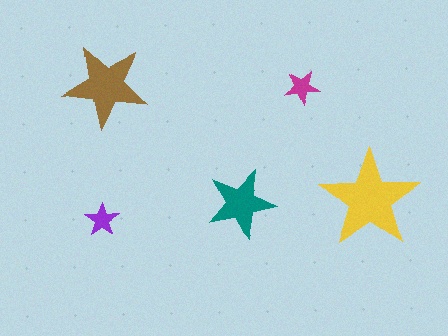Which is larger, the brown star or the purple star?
The brown one.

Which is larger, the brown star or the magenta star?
The brown one.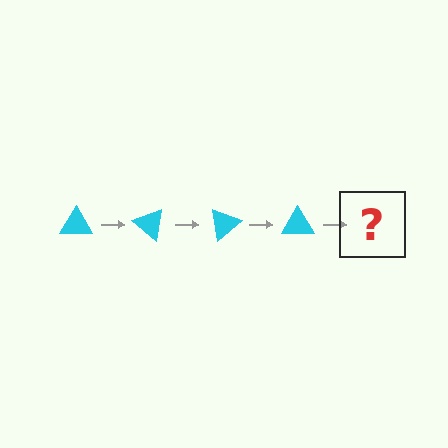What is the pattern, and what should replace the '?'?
The pattern is that the triangle rotates 40 degrees each step. The '?' should be a cyan triangle rotated 160 degrees.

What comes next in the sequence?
The next element should be a cyan triangle rotated 160 degrees.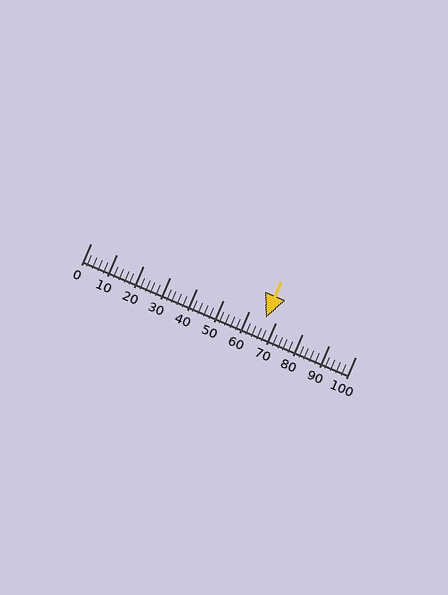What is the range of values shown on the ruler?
The ruler shows values from 0 to 100.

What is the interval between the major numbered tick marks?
The major tick marks are spaced 10 units apart.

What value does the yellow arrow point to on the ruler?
The yellow arrow points to approximately 66.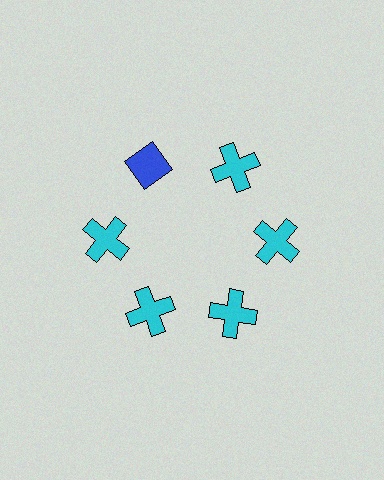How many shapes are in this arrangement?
There are 6 shapes arranged in a ring pattern.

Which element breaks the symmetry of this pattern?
The blue diamond at roughly the 11 o'clock position breaks the symmetry. All other shapes are cyan crosses.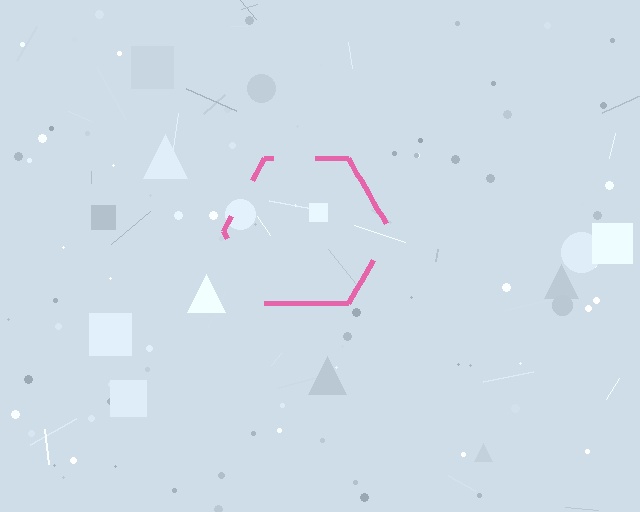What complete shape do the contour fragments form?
The contour fragments form a hexagon.